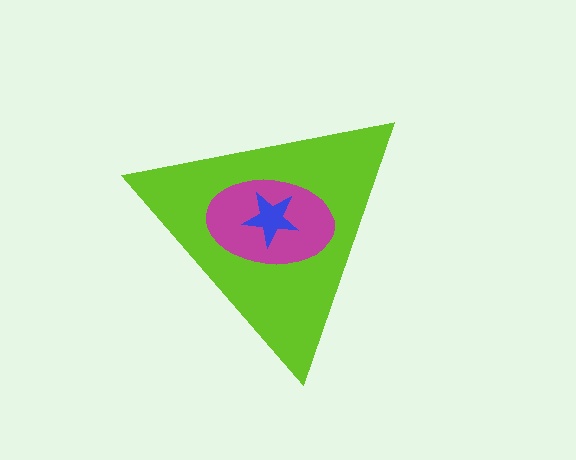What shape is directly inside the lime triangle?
The magenta ellipse.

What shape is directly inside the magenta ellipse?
The blue star.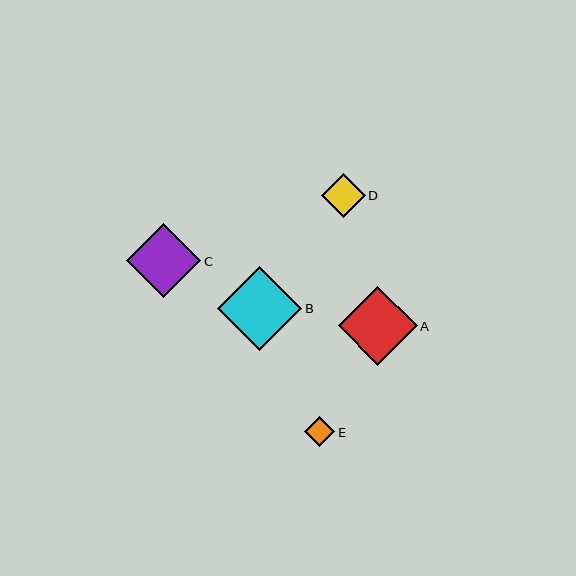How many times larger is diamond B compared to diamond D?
Diamond B is approximately 1.9 times the size of diamond D.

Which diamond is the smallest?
Diamond E is the smallest with a size of approximately 30 pixels.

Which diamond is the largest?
Diamond B is the largest with a size of approximately 85 pixels.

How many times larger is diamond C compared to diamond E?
Diamond C is approximately 2.5 times the size of diamond E.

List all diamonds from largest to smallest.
From largest to smallest: B, A, C, D, E.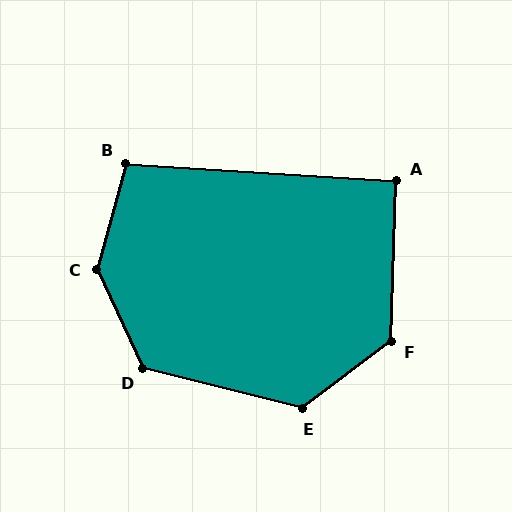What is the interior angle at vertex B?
Approximately 102 degrees (obtuse).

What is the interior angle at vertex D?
Approximately 129 degrees (obtuse).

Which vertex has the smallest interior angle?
A, at approximately 91 degrees.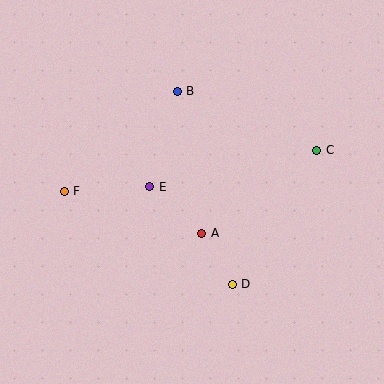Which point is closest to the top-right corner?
Point C is closest to the top-right corner.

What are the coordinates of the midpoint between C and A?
The midpoint between C and A is at (259, 192).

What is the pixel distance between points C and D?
The distance between C and D is 158 pixels.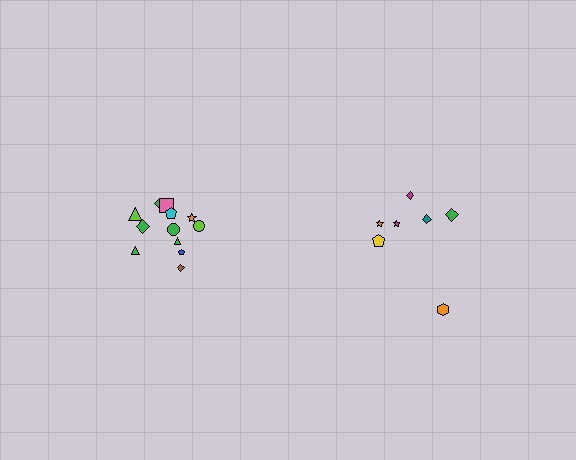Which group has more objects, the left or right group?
The left group.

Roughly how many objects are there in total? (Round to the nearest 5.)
Roughly 20 objects in total.